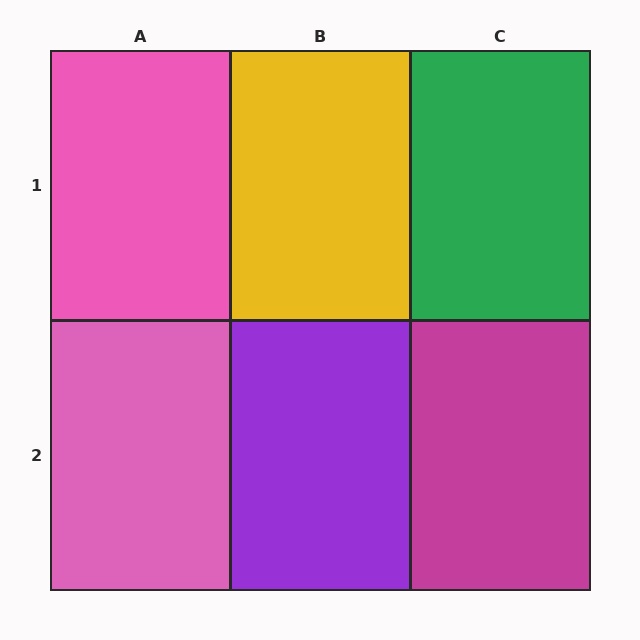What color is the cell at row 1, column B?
Yellow.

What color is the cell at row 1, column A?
Pink.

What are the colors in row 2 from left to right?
Pink, purple, magenta.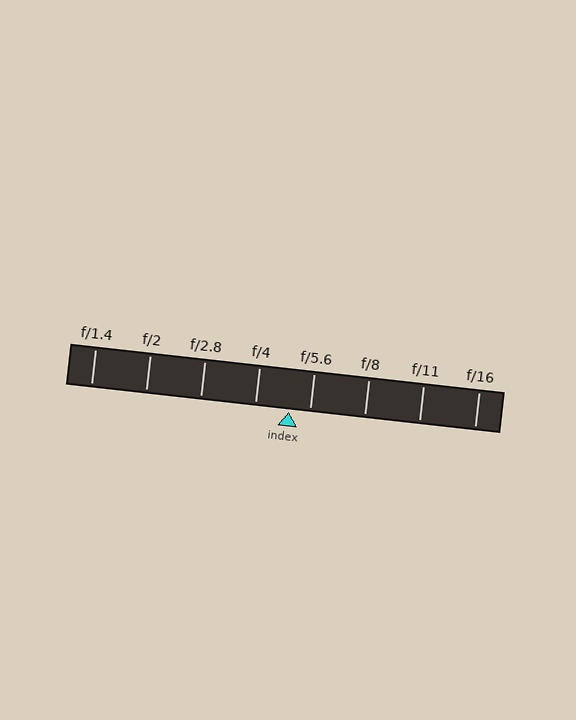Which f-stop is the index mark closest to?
The index mark is closest to f/5.6.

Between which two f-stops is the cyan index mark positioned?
The index mark is between f/4 and f/5.6.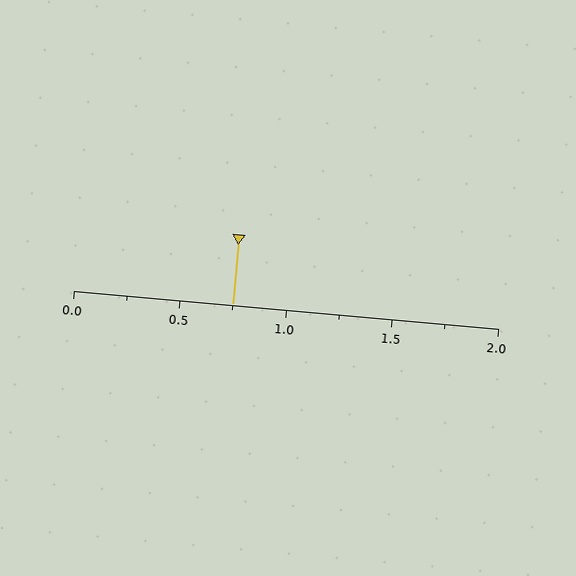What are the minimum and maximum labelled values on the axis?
The axis runs from 0.0 to 2.0.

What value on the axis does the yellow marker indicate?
The marker indicates approximately 0.75.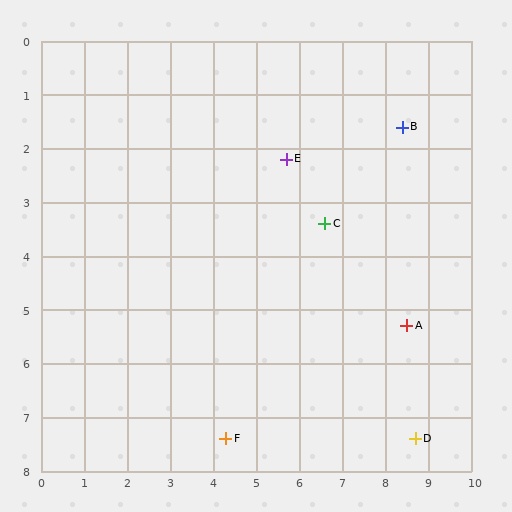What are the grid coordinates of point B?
Point B is at approximately (8.4, 1.6).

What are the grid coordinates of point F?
Point F is at approximately (4.3, 7.4).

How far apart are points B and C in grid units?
Points B and C are about 2.5 grid units apart.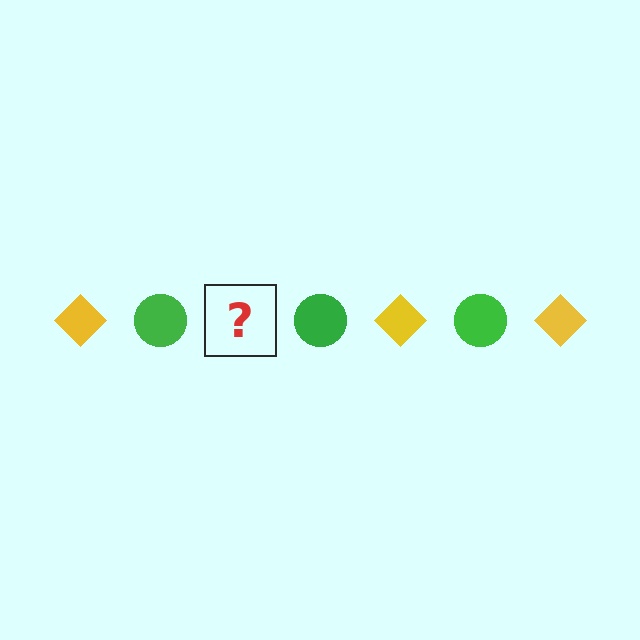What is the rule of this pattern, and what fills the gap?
The rule is that the pattern alternates between yellow diamond and green circle. The gap should be filled with a yellow diamond.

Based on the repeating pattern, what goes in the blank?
The blank should be a yellow diamond.